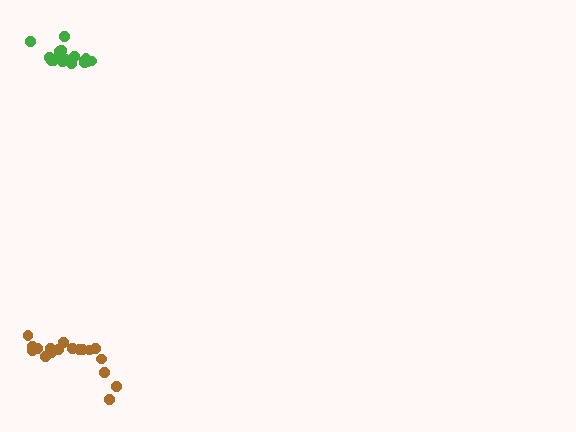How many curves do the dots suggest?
There are 2 distinct paths.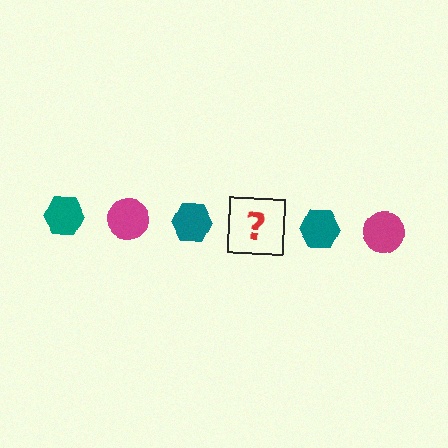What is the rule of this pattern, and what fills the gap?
The rule is that the pattern alternates between teal hexagon and magenta circle. The gap should be filled with a magenta circle.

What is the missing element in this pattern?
The missing element is a magenta circle.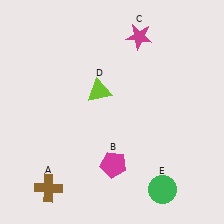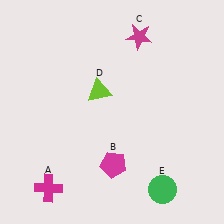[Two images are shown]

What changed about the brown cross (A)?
In Image 1, A is brown. In Image 2, it changed to magenta.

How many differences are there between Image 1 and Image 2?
There is 1 difference between the two images.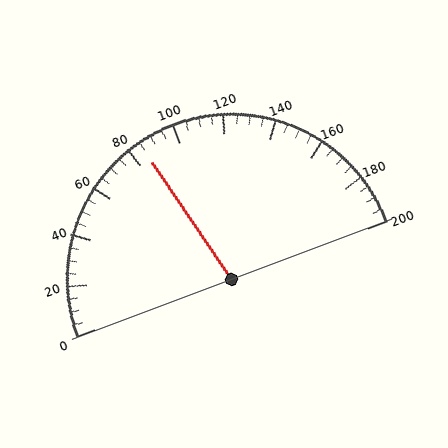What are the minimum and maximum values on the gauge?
The gauge ranges from 0 to 200.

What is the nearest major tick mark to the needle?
The nearest major tick mark is 80.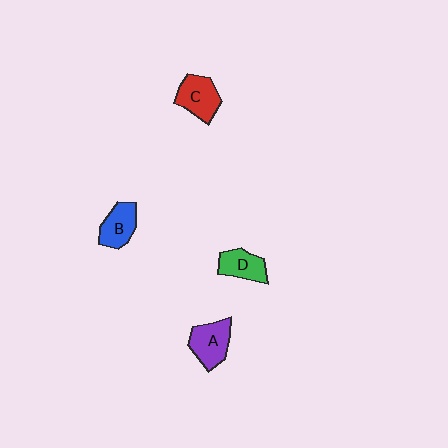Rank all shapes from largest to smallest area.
From largest to smallest: A (purple), C (red), B (blue), D (green).